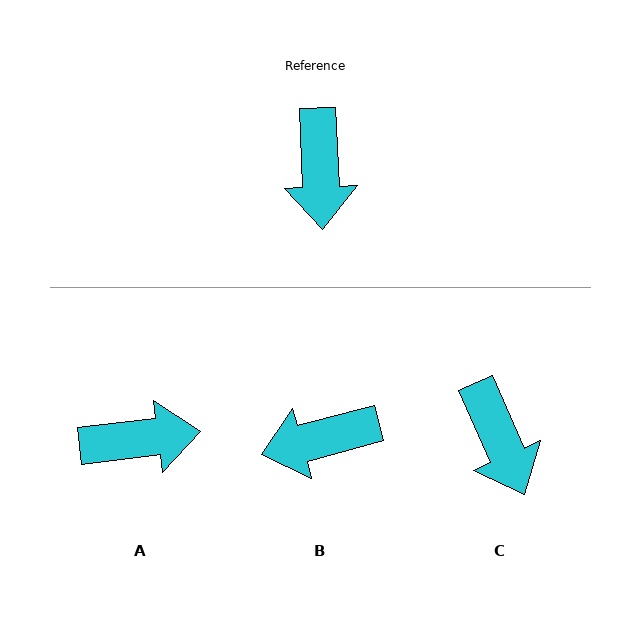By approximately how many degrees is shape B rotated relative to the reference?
Approximately 77 degrees clockwise.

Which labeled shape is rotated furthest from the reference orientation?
A, about 94 degrees away.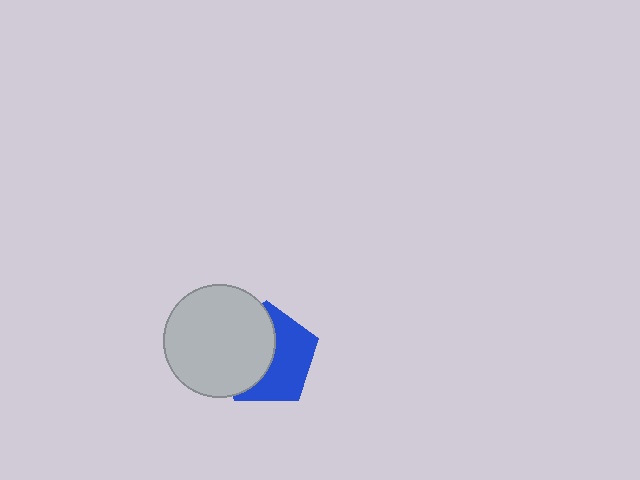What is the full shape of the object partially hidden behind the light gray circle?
The partially hidden object is a blue pentagon.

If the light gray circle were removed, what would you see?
You would see the complete blue pentagon.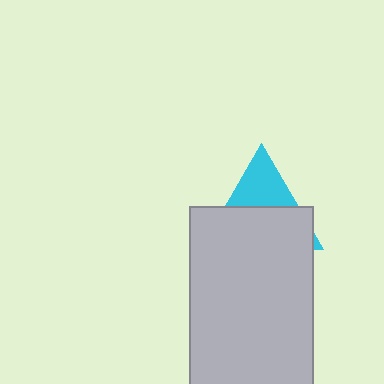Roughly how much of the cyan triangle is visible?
A small part of it is visible (roughly 36%).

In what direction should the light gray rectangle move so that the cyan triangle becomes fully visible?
The light gray rectangle should move down. That is the shortest direction to clear the overlap and leave the cyan triangle fully visible.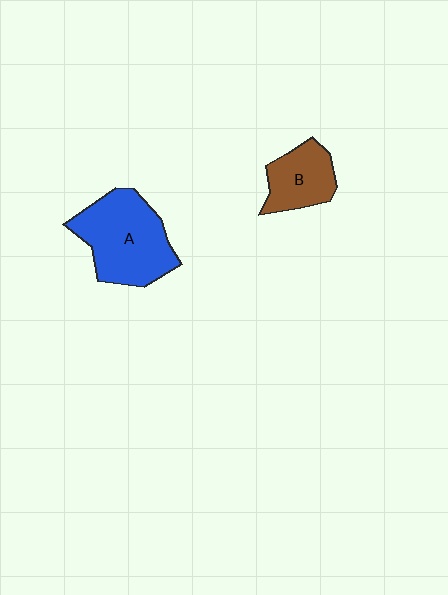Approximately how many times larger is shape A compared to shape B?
Approximately 1.8 times.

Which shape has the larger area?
Shape A (blue).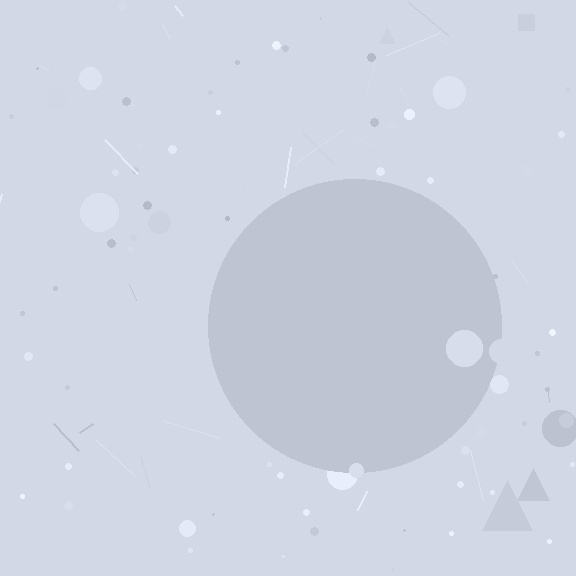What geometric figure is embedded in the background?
A circle is embedded in the background.